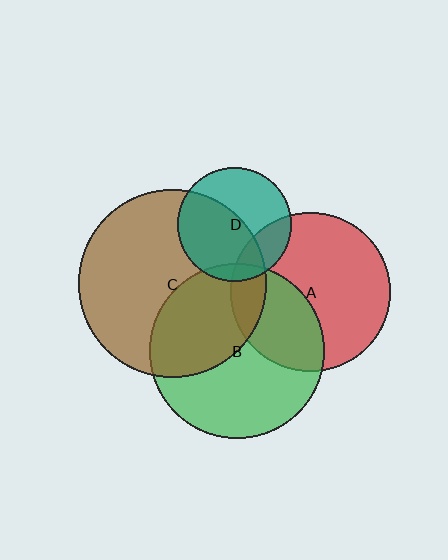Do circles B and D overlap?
Yes.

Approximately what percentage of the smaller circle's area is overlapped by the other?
Approximately 10%.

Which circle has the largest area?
Circle C (brown).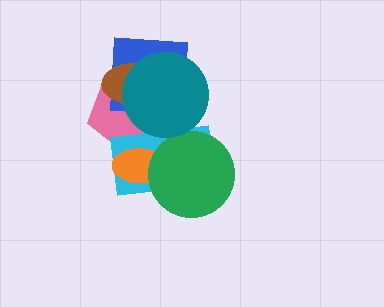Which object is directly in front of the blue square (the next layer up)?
The brown ellipse is directly in front of the blue square.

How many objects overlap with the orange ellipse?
3 objects overlap with the orange ellipse.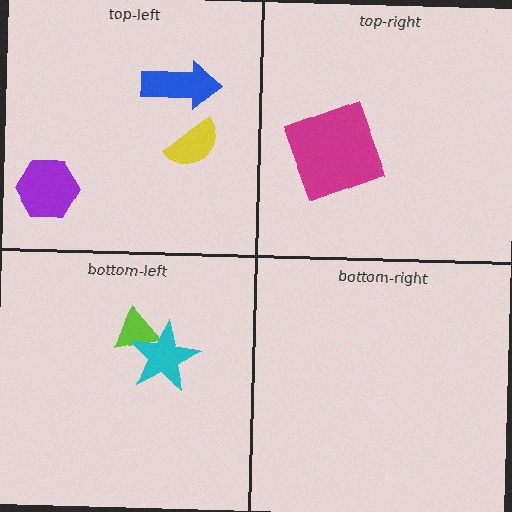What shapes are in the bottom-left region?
The lime triangle, the cyan star.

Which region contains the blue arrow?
The top-left region.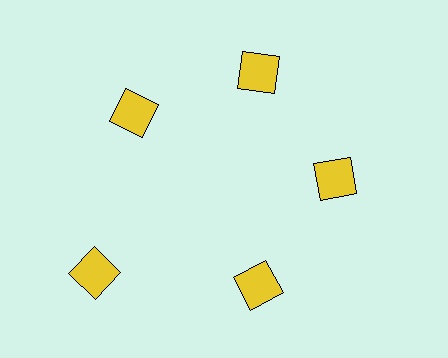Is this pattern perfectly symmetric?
No. The 5 yellow squares are arranged in a ring, but one element near the 8 o'clock position is pushed outward from the center, breaking the 5-fold rotational symmetry.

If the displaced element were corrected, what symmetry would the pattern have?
It would have 5-fold rotational symmetry — the pattern would map onto itself every 72 degrees.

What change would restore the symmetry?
The symmetry would be restored by moving it inward, back onto the ring so that all 5 squares sit at equal angles and equal distance from the center.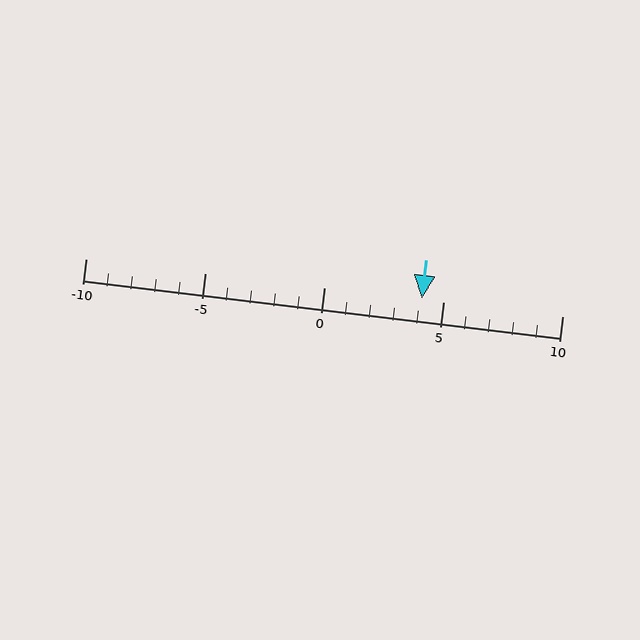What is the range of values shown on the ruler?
The ruler shows values from -10 to 10.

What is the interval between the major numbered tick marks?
The major tick marks are spaced 5 units apart.